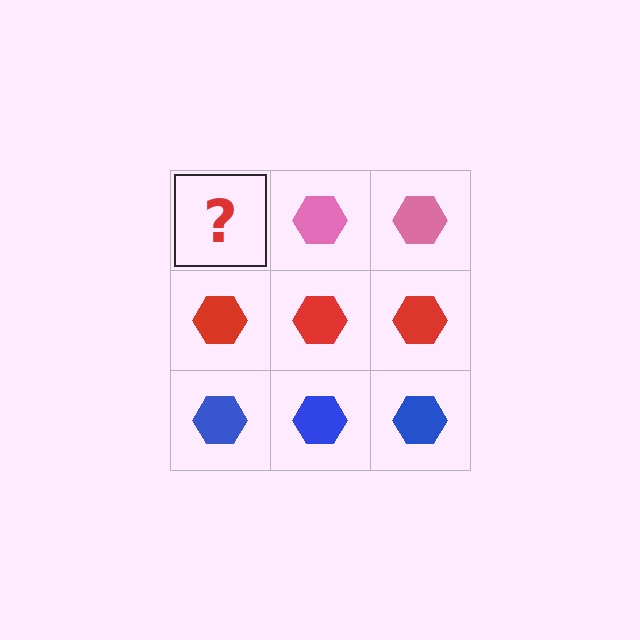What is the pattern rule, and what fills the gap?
The rule is that each row has a consistent color. The gap should be filled with a pink hexagon.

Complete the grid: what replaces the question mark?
The question mark should be replaced with a pink hexagon.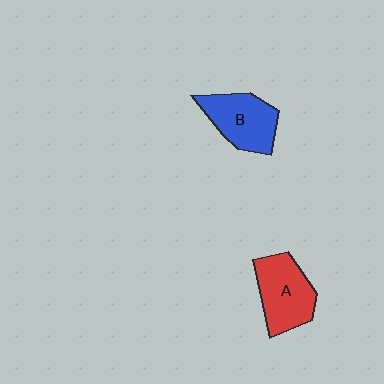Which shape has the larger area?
Shape A (red).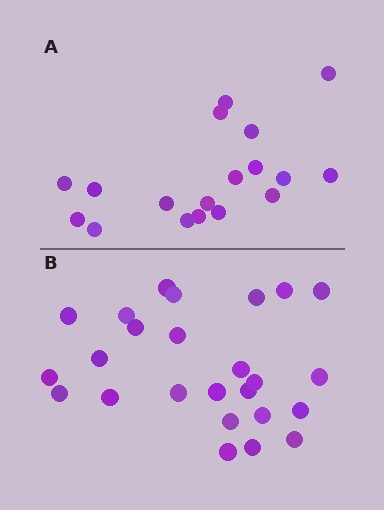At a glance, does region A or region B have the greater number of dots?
Region B (the bottom region) has more dots.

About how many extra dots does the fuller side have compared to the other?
Region B has roughly 8 or so more dots than region A.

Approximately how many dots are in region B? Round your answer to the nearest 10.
About 20 dots. (The exact count is 25, which rounds to 20.)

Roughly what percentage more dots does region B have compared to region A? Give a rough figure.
About 40% more.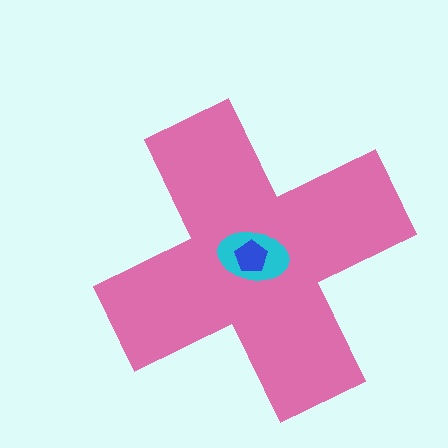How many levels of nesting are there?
3.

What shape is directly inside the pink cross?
The cyan ellipse.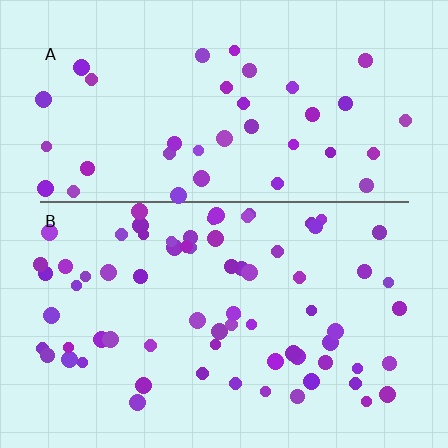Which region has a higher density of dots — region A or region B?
B (the bottom).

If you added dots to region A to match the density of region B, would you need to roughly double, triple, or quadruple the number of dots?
Approximately double.